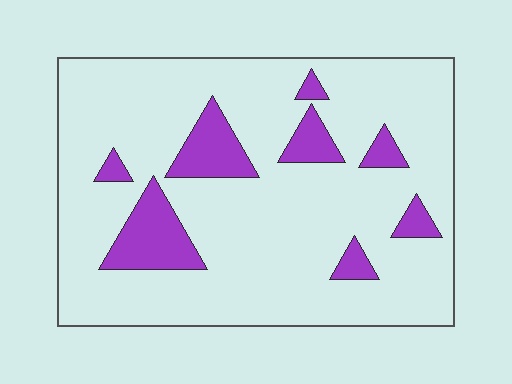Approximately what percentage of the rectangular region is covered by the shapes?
Approximately 15%.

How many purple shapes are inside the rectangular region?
8.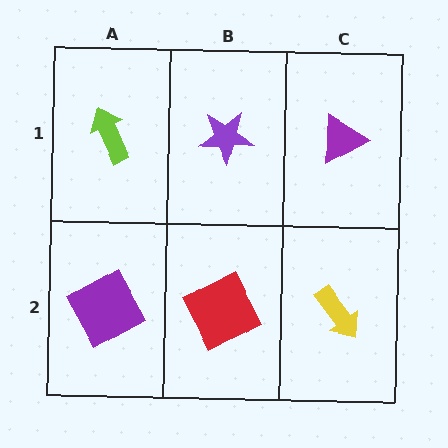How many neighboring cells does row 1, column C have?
2.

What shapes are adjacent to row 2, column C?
A purple triangle (row 1, column C), a red square (row 2, column B).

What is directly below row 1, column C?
A yellow arrow.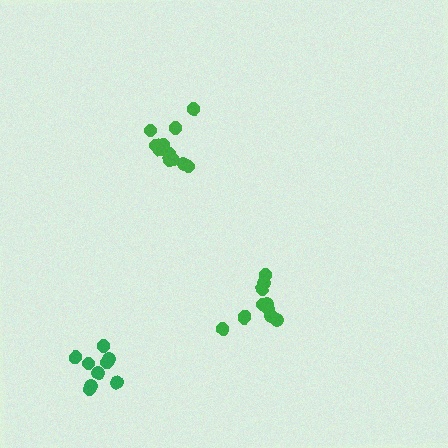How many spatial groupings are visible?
There are 3 spatial groupings.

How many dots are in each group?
Group 1: 11 dots, Group 2: 12 dots, Group 3: 9 dots (32 total).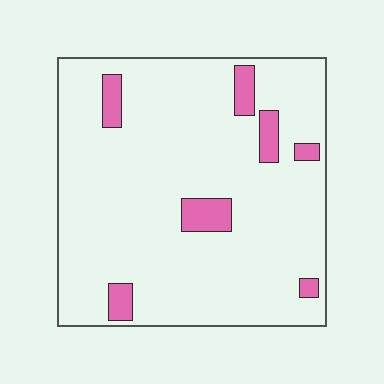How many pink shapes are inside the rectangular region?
7.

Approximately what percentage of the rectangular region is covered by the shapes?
Approximately 10%.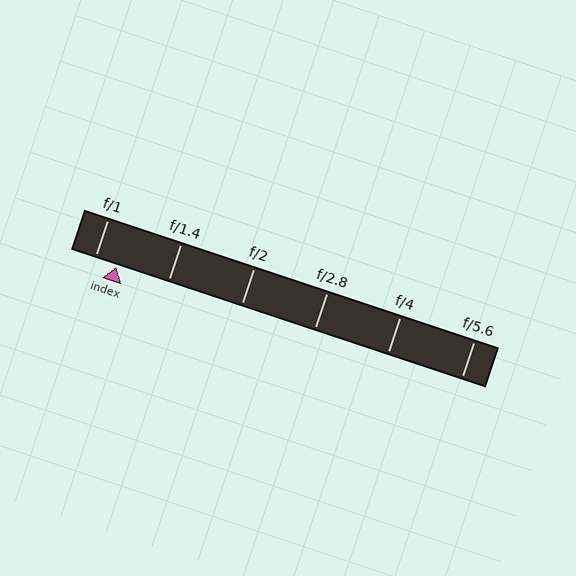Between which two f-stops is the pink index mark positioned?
The index mark is between f/1 and f/1.4.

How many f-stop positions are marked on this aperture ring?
There are 6 f-stop positions marked.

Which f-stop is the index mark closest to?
The index mark is closest to f/1.